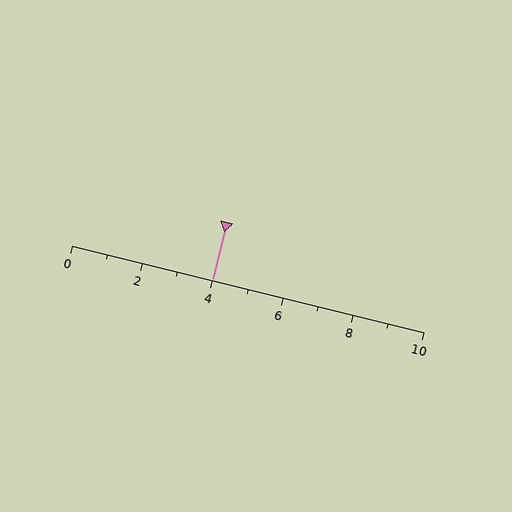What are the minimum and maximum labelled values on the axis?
The axis runs from 0 to 10.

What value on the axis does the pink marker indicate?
The marker indicates approximately 4.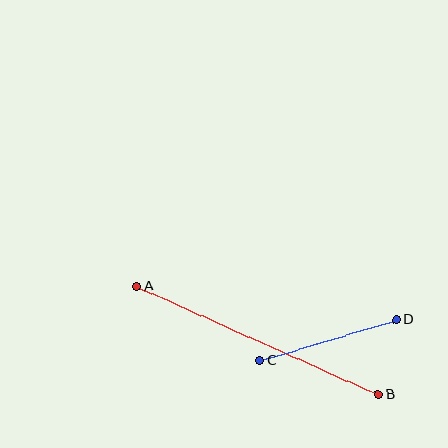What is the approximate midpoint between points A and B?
The midpoint is at approximately (258, 340) pixels.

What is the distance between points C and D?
The distance is approximately 142 pixels.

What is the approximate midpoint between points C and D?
The midpoint is at approximately (328, 340) pixels.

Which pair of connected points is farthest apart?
Points A and B are farthest apart.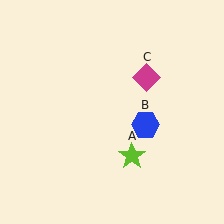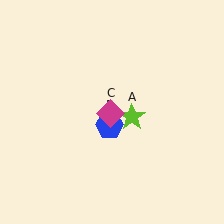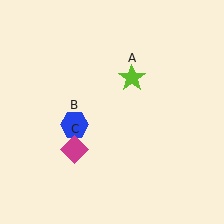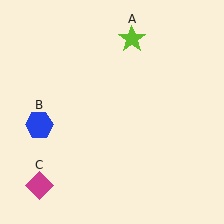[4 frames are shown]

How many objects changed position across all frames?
3 objects changed position: lime star (object A), blue hexagon (object B), magenta diamond (object C).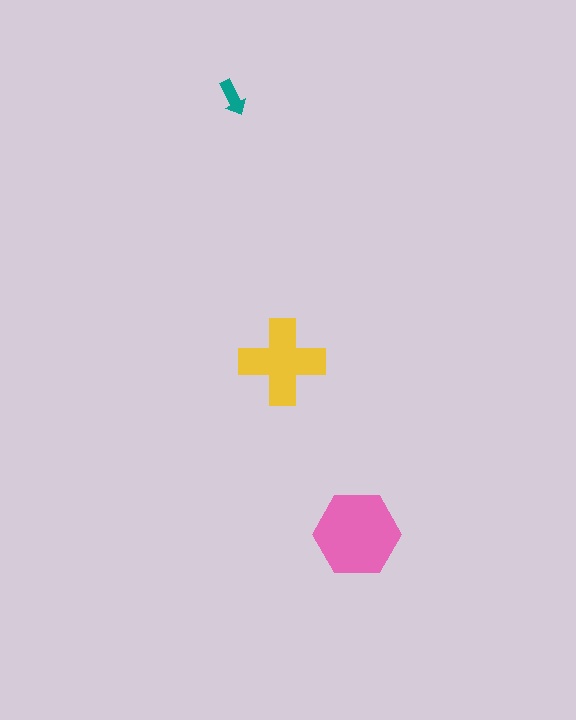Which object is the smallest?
The teal arrow.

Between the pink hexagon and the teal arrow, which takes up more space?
The pink hexagon.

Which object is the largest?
The pink hexagon.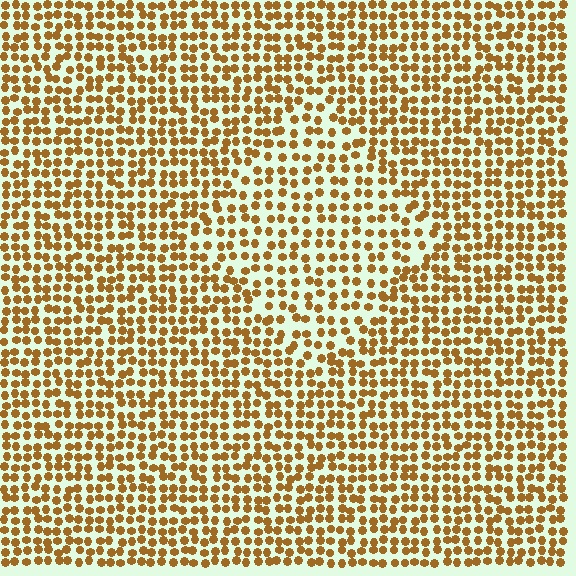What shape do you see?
I see a diamond.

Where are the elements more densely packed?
The elements are more densely packed outside the diamond boundary.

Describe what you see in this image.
The image contains small brown elements arranged at two different densities. A diamond-shaped region is visible where the elements are less densely packed than the surrounding area.